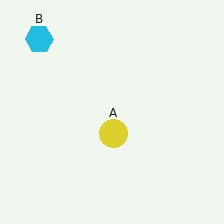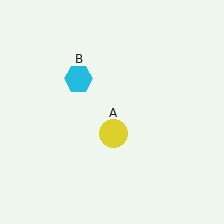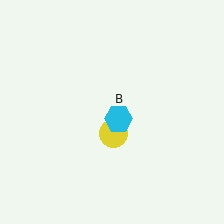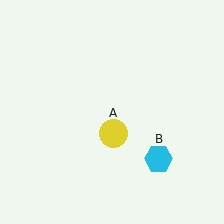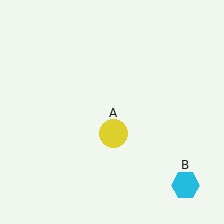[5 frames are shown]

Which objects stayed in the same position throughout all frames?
Yellow circle (object A) remained stationary.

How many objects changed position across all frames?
1 object changed position: cyan hexagon (object B).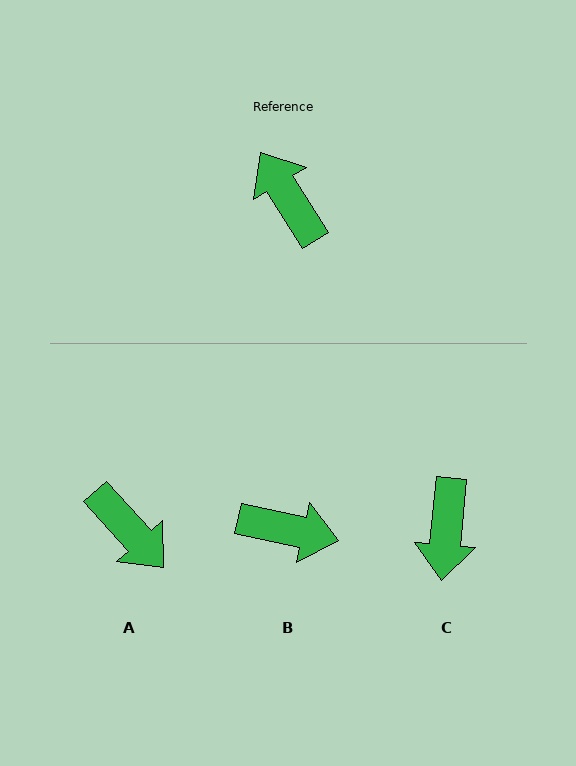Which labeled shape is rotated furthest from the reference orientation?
A, about 170 degrees away.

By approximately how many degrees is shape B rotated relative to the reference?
Approximately 134 degrees clockwise.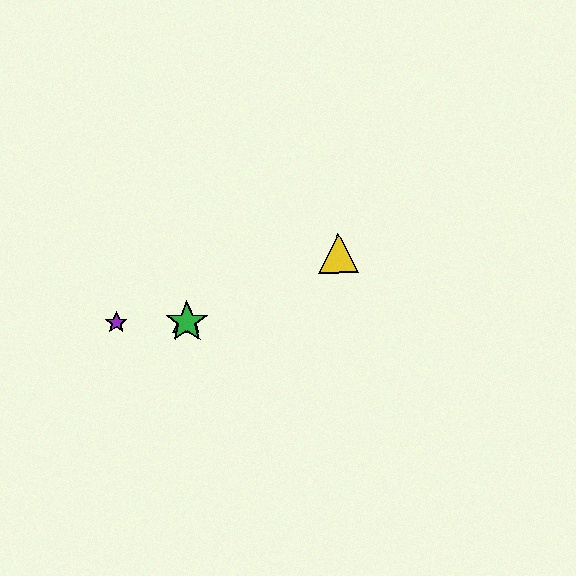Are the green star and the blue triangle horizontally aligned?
Yes, both are at y≈322.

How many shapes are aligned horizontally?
4 shapes (the red star, the blue triangle, the green star, the purple star) are aligned horizontally.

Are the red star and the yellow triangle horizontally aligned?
No, the red star is at y≈322 and the yellow triangle is at y≈253.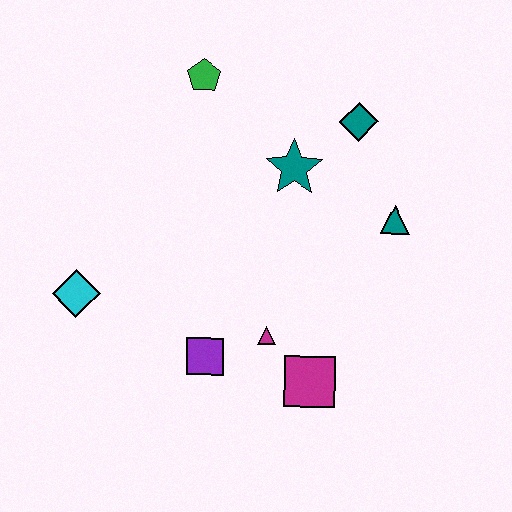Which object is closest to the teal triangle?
The teal diamond is closest to the teal triangle.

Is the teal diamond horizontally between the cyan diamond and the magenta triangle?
No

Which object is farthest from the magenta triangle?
The green pentagon is farthest from the magenta triangle.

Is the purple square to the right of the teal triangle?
No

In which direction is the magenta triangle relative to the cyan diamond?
The magenta triangle is to the right of the cyan diamond.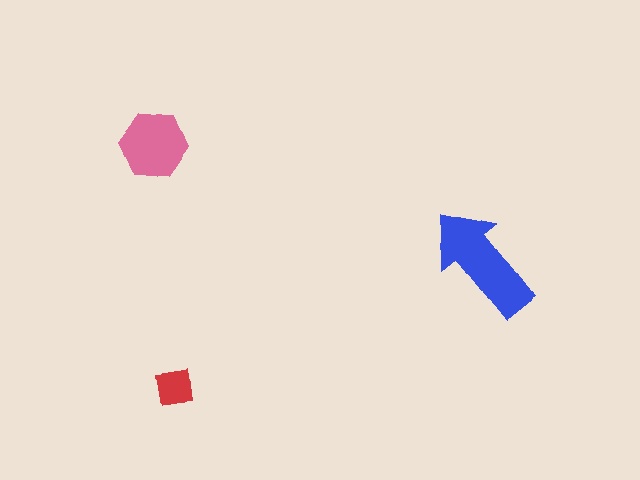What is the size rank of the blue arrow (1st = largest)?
1st.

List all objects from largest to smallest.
The blue arrow, the pink hexagon, the red square.